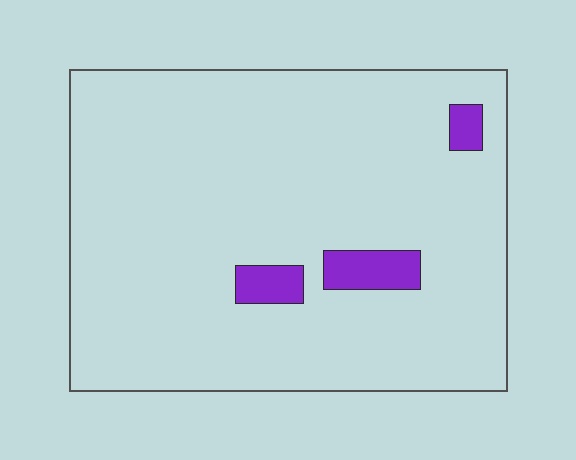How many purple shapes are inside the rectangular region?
3.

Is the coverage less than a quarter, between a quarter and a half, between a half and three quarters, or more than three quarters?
Less than a quarter.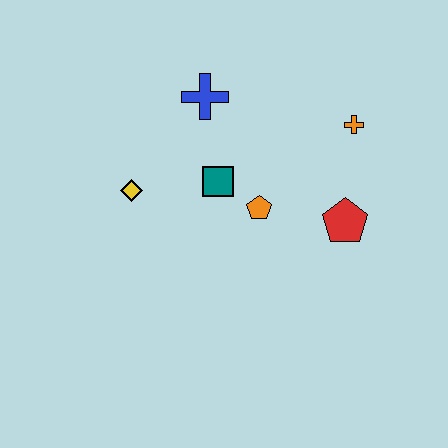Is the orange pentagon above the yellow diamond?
No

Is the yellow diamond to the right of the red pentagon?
No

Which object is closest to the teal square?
The orange pentagon is closest to the teal square.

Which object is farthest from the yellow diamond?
The orange cross is farthest from the yellow diamond.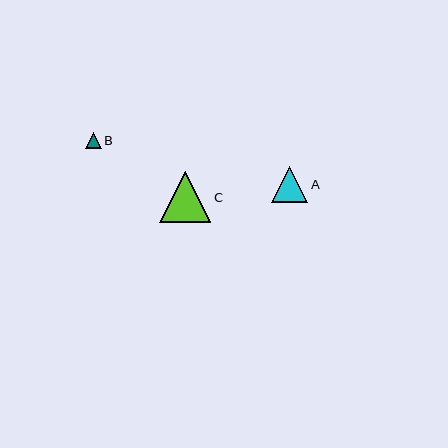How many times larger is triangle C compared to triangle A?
Triangle C is approximately 1.4 times the size of triangle A.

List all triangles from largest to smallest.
From largest to smallest: C, A, B.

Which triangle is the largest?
Triangle C is the largest with a size of approximately 51 pixels.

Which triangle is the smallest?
Triangle B is the smallest with a size of approximately 16 pixels.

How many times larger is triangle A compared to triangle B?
Triangle A is approximately 2.2 times the size of triangle B.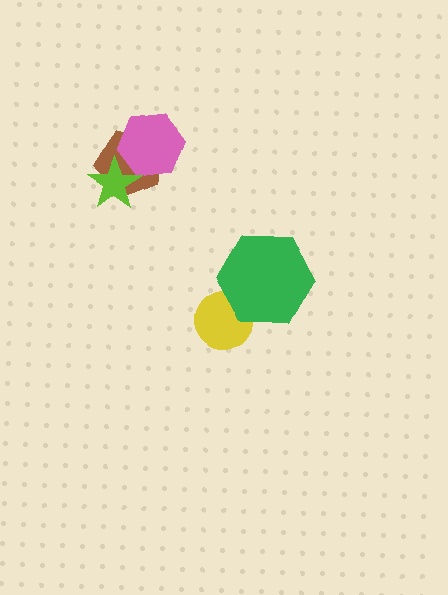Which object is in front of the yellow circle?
The green hexagon is in front of the yellow circle.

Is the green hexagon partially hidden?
No, no other shape covers it.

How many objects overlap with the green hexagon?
1 object overlaps with the green hexagon.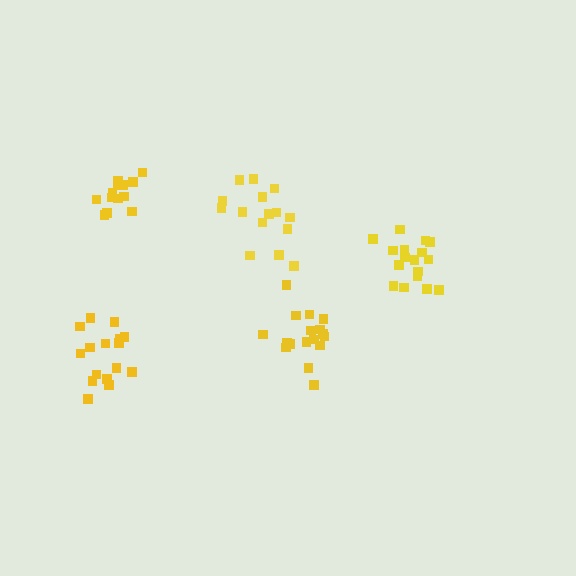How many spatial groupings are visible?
There are 5 spatial groupings.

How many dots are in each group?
Group 1: 14 dots, Group 2: 17 dots, Group 3: 17 dots, Group 4: 16 dots, Group 5: 15 dots (79 total).